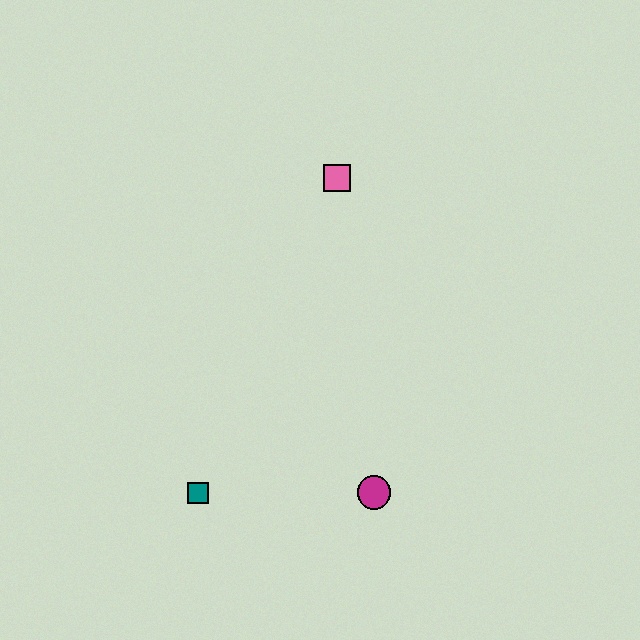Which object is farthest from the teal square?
The pink square is farthest from the teal square.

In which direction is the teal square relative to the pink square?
The teal square is below the pink square.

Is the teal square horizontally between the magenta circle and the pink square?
No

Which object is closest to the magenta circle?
The teal square is closest to the magenta circle.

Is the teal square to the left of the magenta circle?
Yes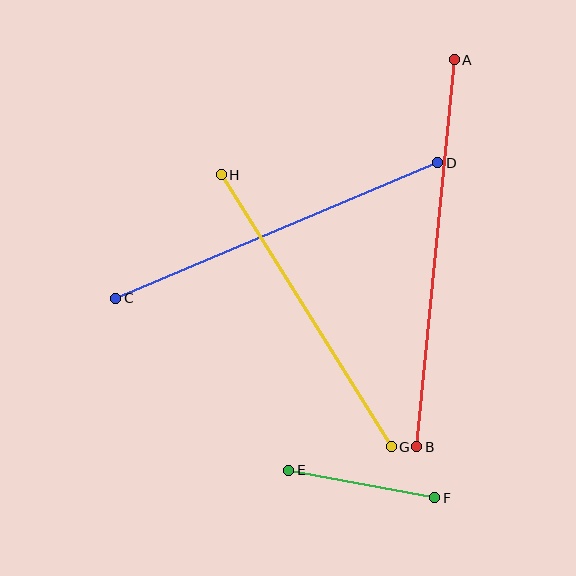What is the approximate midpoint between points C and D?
The midpoint is at approximately (277, 231) pixels.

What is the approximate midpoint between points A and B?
The midpoint is at approximately (436, 253) pixels.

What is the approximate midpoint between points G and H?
The midpoint is at approximately (306, 311) pixels.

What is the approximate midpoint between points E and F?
The midpoint is at approximately (362, 484) pixels.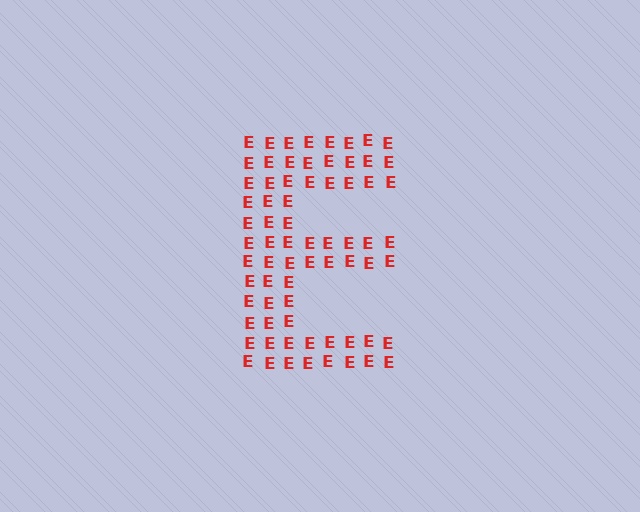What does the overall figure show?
The overall figure shows the letter E.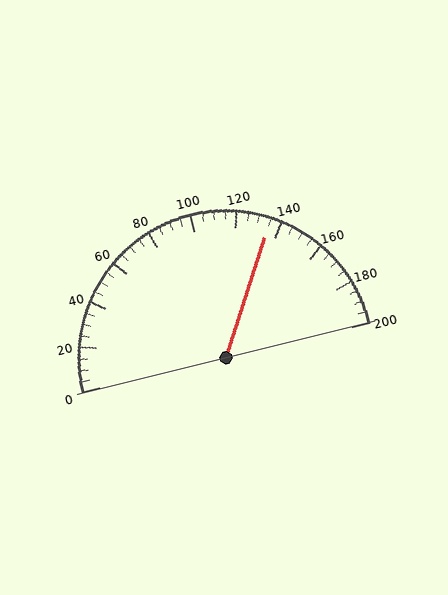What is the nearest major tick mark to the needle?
The nearest major tick mark is 140.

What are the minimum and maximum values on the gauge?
The gauge ranges from 0 to 200.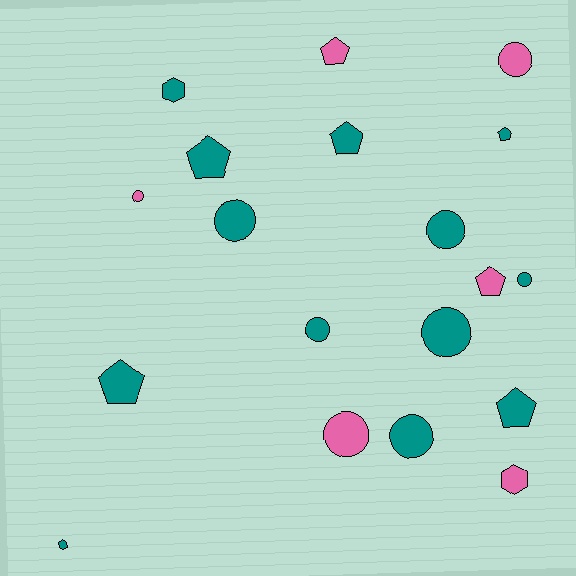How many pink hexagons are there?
There is 1 pink hexagon.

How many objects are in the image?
There are 19 objects.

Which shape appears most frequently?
Circle, with 9 objects.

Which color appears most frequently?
Teal, with 13 objects.